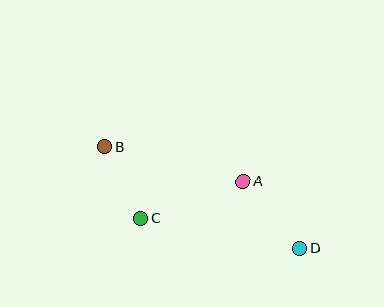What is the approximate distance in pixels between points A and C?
The distance between A and C is approximately 109 pixels.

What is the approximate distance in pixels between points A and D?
The distance between A and D is approximately 88 pixels.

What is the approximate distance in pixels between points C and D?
The distance between C and D is approximately 163 pixels.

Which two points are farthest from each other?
Points B and D are farthest from each other.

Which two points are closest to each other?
Points B and C are closest to each other.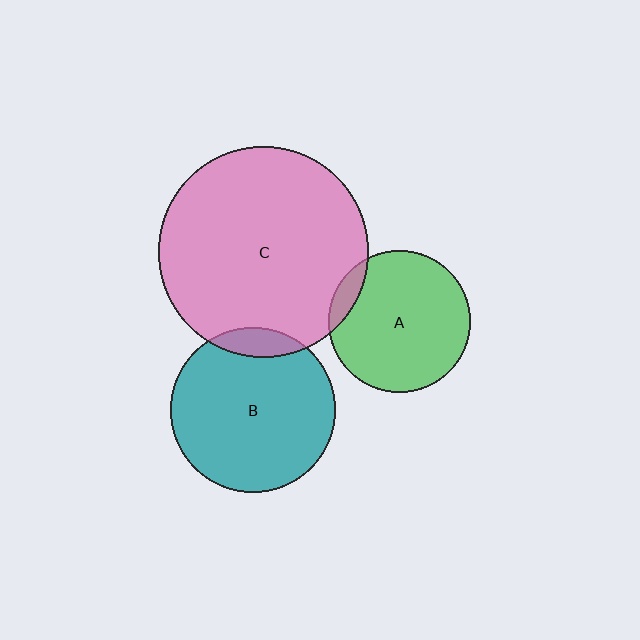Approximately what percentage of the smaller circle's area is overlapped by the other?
Approximately 10%.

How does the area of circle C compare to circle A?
Approximately 2.2 times.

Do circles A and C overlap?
Yes.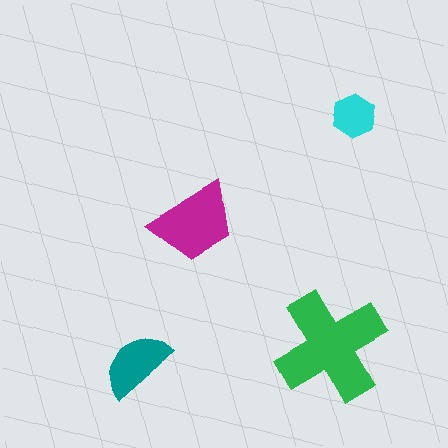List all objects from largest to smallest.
The green cross, the magenta trapezoid, the teal semicircle, the cyan hexagon.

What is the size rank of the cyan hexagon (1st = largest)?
4th.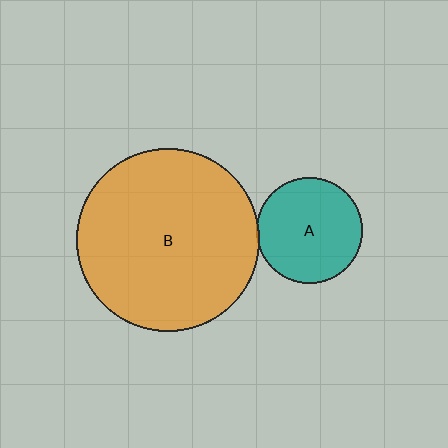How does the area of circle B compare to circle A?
Approximately 3.0 times.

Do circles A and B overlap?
Yes.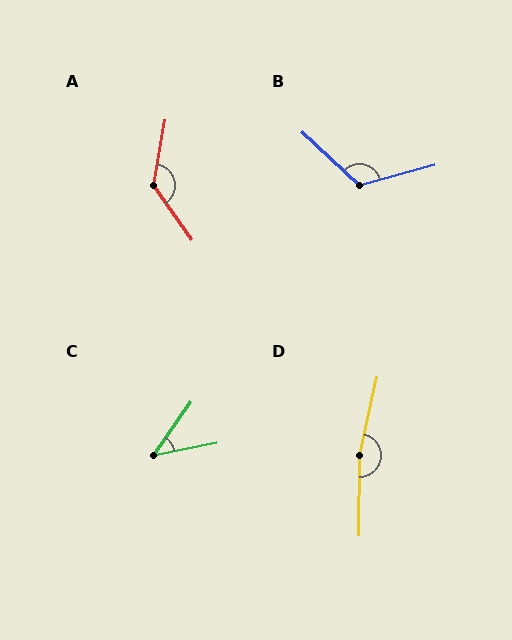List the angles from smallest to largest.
C (44°), B (122°), A (135°), D (168°).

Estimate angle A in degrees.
Approximately 135 degrees.